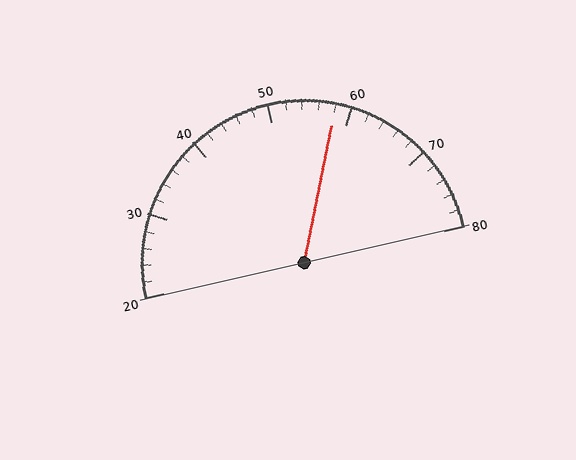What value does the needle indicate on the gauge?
The needle indicates approximately 58.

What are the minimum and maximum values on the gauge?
The gauge ranges from 20 to 80.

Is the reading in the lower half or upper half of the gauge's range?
The reading is in the upper half of the range (20 to 80).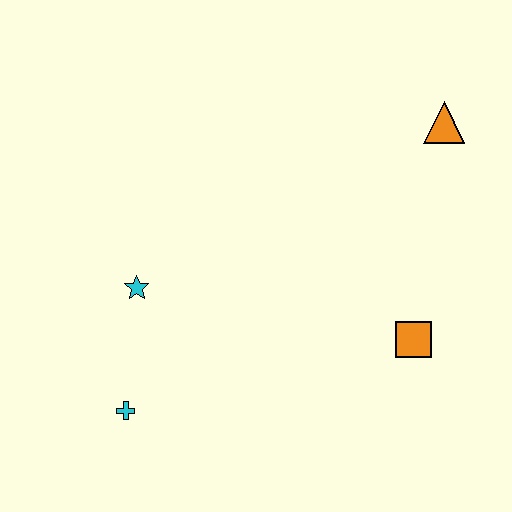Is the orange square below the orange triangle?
Yes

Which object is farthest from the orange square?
The cyan cross is farthest from the orange square.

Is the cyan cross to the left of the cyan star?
Yes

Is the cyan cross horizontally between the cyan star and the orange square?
No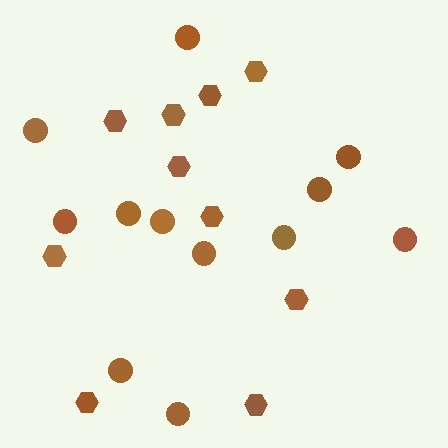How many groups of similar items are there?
There are 2 groups: one group of circles (12) and one group of hexagons (10).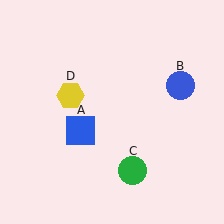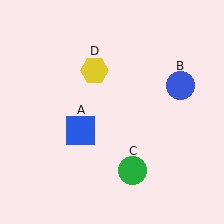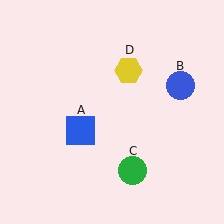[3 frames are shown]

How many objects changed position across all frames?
1 object changed position: yellow hexagon (object D).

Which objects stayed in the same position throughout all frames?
Blue square (object A) and blue circle (object B) and green circle (object C) remained stationary.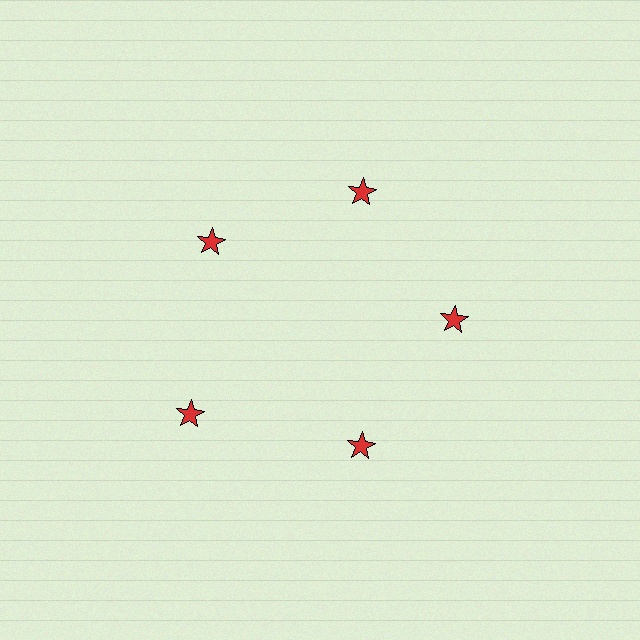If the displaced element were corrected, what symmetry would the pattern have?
It would have 5-fold rotational symmetry — the pattern would map onto itself every 72 degrees.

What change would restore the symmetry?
The symmetry would be restored by moving it inward, back onto the ring so that all 5 stars sit at equal angles and equal distance from the center.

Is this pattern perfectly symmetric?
No. The 5 red stars are arranged in a ring, but one element near the 8 o'clock position is pushed outward from the center, breaking the 5-fold rotational symmetry.